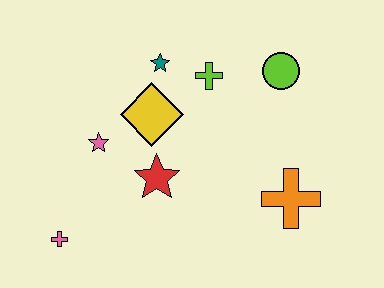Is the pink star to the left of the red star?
Yes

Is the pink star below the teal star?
Yes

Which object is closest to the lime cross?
The teal star is closest to the lime cross.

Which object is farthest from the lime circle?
The pink cross is farthest from the lime circle.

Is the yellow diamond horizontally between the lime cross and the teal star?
No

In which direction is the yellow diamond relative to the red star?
The yellow diamond is above the red star.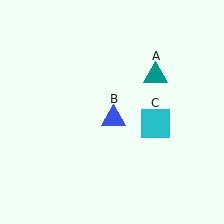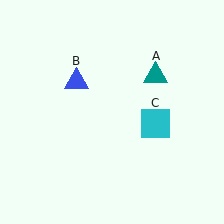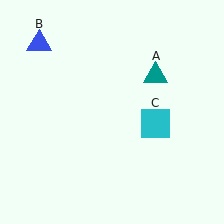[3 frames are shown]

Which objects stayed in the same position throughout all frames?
Teal triangle (object A) and cyan square (object C) remained stationary.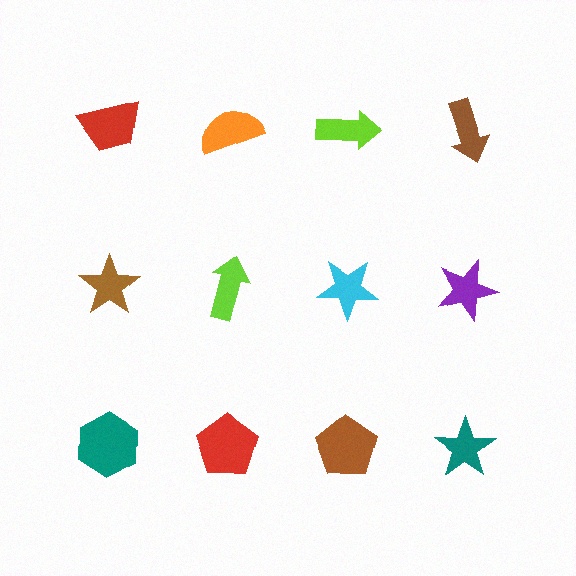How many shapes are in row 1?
4 shapes.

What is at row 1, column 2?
An orange semicircle.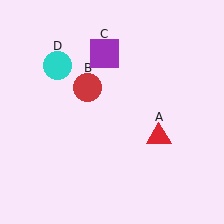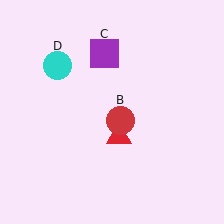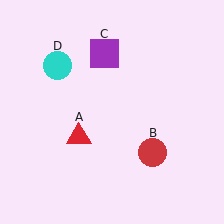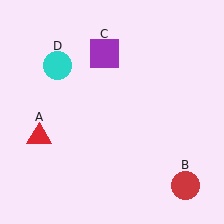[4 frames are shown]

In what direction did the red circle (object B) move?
The red circle (object B) moved down and to the right.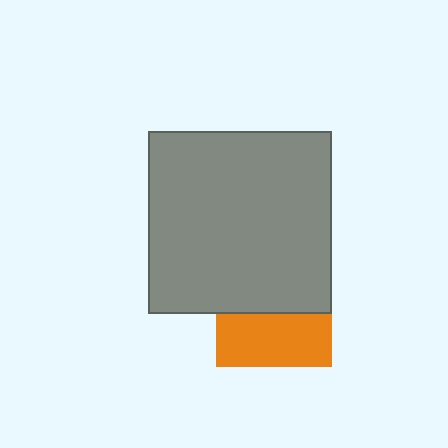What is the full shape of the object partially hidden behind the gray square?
The partially hidden object is an orange square.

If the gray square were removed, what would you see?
You would see the complete orange square.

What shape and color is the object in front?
The object in front is a gray square.